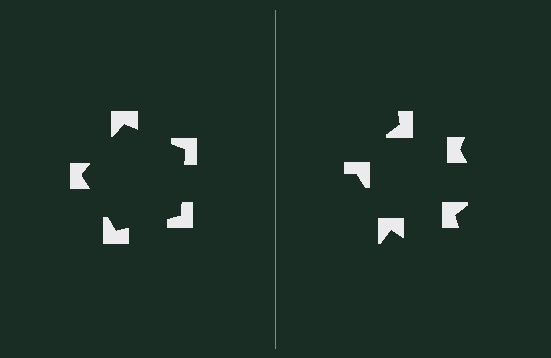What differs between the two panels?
The notched squares are positioned identically on both sides; only the wedge orientations differ. On the left they align to a pentagon; on the right they are misaligned.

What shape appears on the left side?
An illusory pentagon.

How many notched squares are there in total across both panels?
10 — 5 on each side.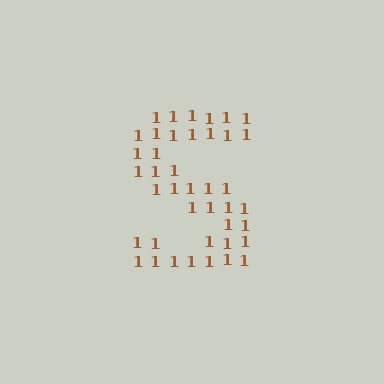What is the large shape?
The large shape is the letter S.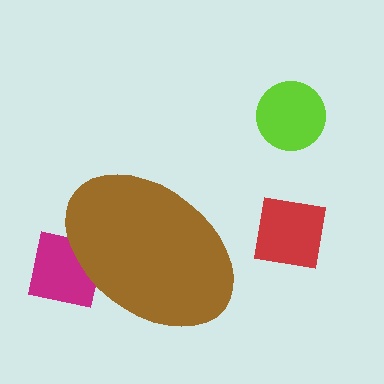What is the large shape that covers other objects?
A brown ellipse.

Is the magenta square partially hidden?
Yes, the magenta square is partially hidden behind the brown ellipse.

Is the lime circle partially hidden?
No, the lime circle is fully visible.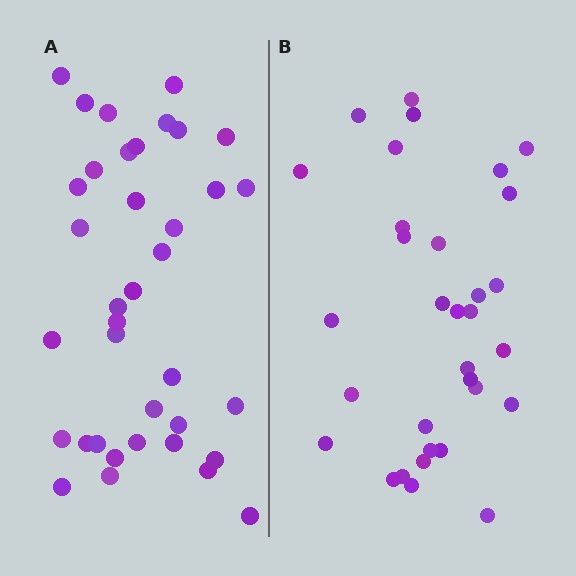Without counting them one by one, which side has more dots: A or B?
Region A (the left region) has more dots.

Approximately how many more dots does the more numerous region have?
Region A has about 5 more dots than region B.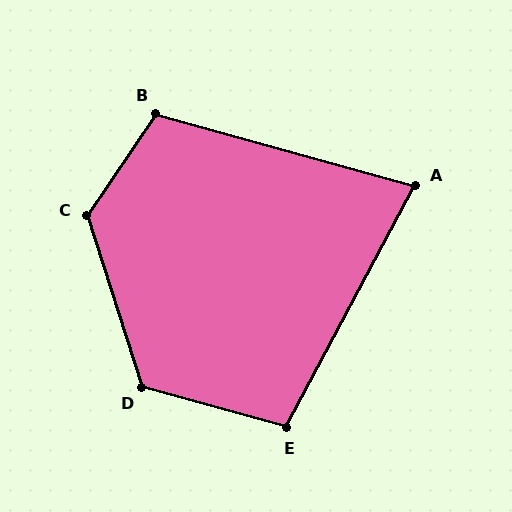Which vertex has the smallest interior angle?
A, at approximately 77 degrees.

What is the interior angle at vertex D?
Approximately 123 degrees (obtuse).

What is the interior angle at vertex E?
Approximately 102 degrees (obtuse).